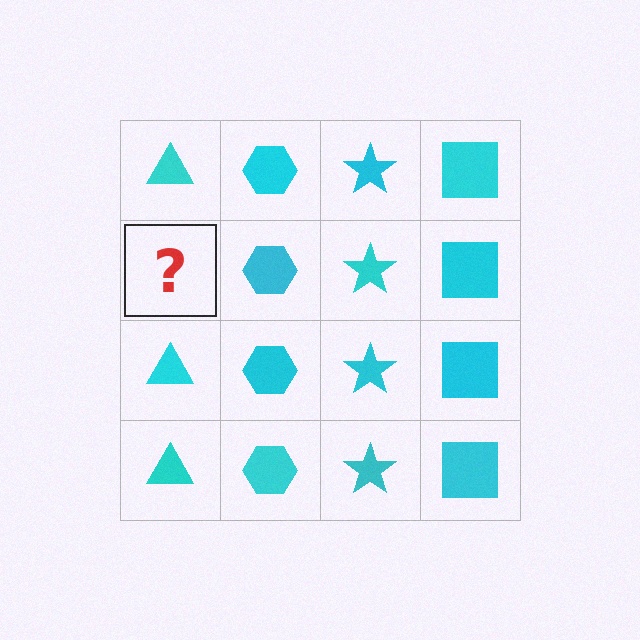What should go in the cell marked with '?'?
The missing cell should contain a cyan triangle.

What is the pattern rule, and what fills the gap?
The rule is that each column has a consistent shape. The gap should be filled with a cyan triangle.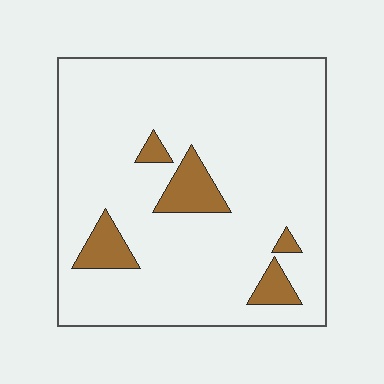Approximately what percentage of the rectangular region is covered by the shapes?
Approximately 10%.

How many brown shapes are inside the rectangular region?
5.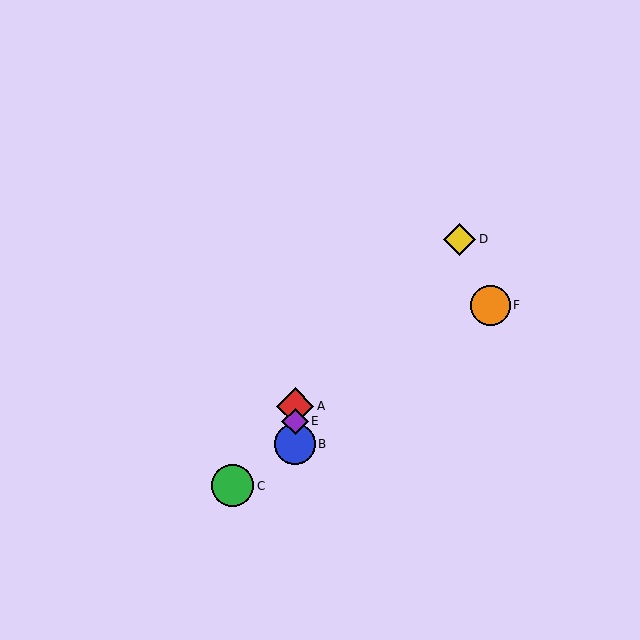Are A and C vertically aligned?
No, A is at x≈295 and C is at x≈233.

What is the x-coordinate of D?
Object D is at x≈459.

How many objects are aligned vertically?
3 objects (A, B, E) are aligned vertically.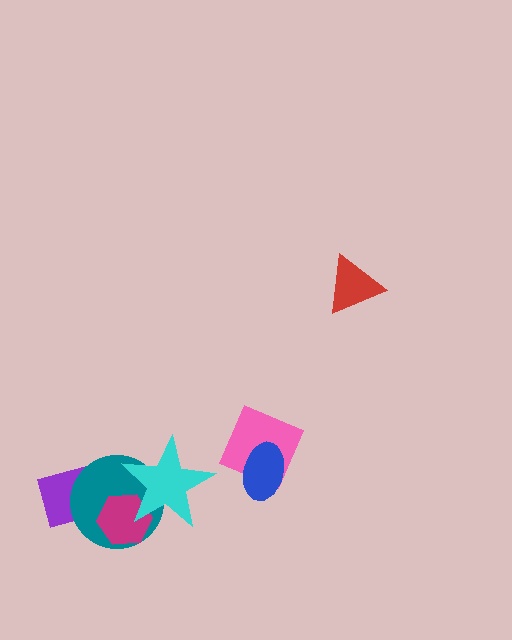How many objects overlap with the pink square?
1 object overlaps with the pink square.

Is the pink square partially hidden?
Yes, it is partially covered by another shape.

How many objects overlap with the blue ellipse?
1 object overlaps with the blue ellipse.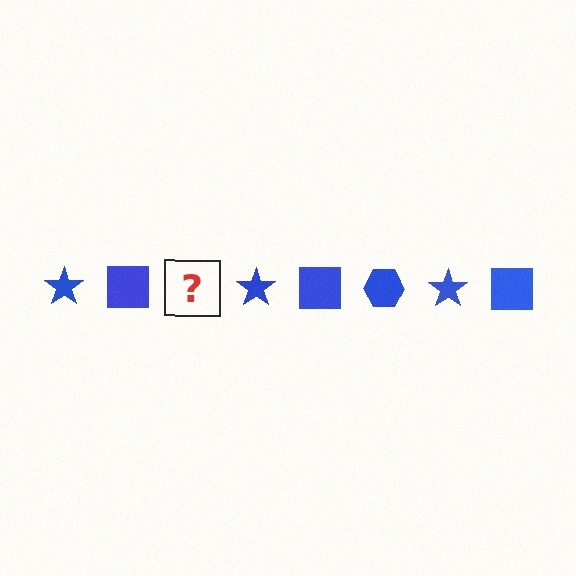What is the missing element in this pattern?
The missing element is a blue hexagon.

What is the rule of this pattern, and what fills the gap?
The rule is that the pattern cycles through star, square, hexagon shapes in blue. The gap should be filled with a blue hexagon.